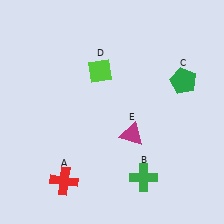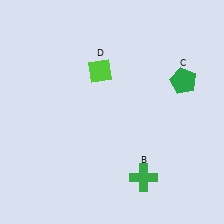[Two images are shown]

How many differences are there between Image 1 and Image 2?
There are 2 differences between the two images.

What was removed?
The red cross (A), the magenta triangle (E) were removed in Image 2.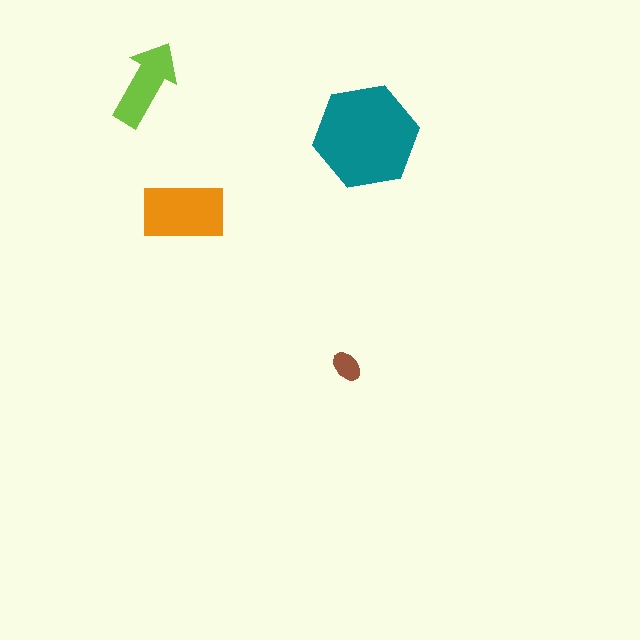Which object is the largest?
The teal hexagon.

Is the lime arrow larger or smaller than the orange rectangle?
Smaller.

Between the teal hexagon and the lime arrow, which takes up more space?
The teal hexagon.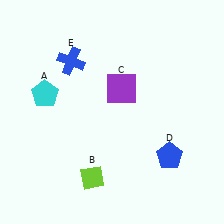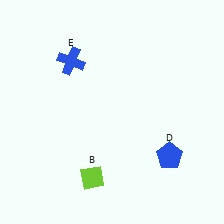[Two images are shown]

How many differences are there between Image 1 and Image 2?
There are 2 differences between the two images.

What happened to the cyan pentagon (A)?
The cyan pentagon (A) was removed in Image 2. It was in the top-left area of Image 1.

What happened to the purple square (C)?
The purple square (C) was removed in Image 2. It was in the top-right area of Image 1.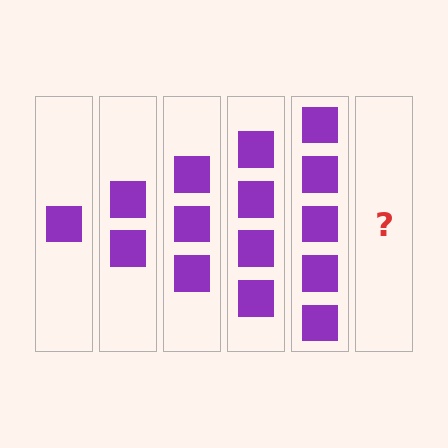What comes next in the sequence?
The next element should be 6 squares.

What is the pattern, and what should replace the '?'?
The pattern is that each step adds one more square. The '?' should be 6 squares.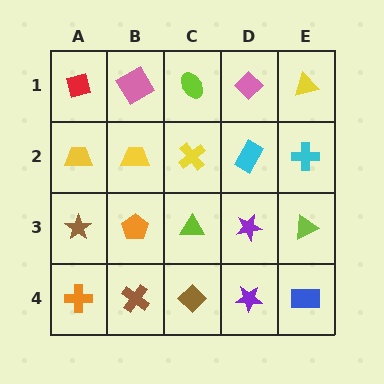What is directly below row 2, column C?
A lime triangle.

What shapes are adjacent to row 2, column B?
A pink diamond (row 1, column B), an orange pentagon (row 3, column B), a yellow trapezoid (row 2, column A), a yellow cross (row 2, column C).